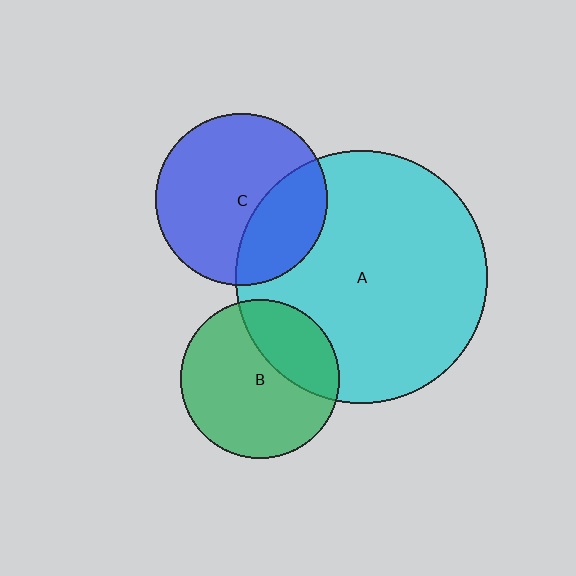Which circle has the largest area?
Circle A (cyan).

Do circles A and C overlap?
Yes.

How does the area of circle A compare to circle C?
Approximately 2.1 times.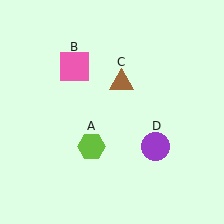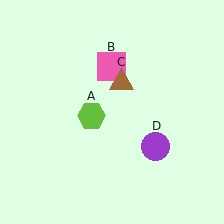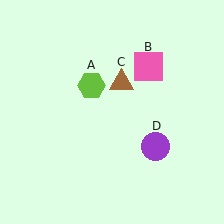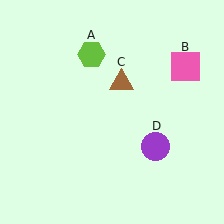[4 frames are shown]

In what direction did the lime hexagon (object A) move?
The lime hexagon (object A) moved up.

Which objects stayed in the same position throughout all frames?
Brown triangle (object C) and purple circle (object D) remained stationary.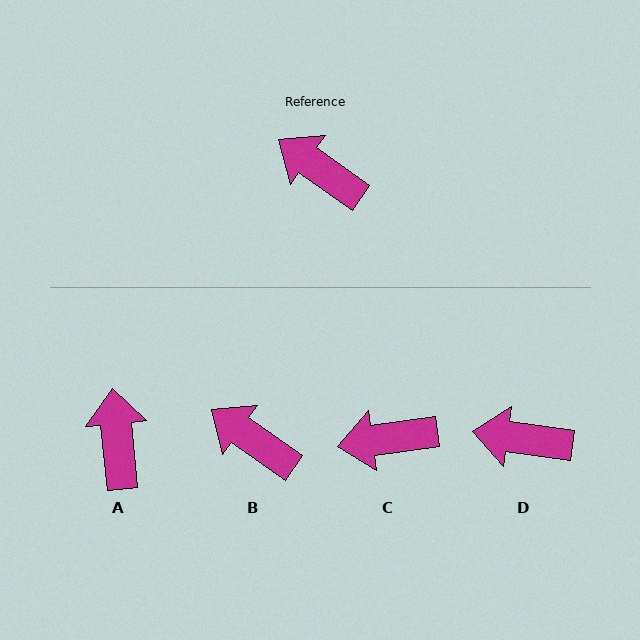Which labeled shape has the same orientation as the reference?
B.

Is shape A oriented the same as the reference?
No, it is off by about 49 degrees.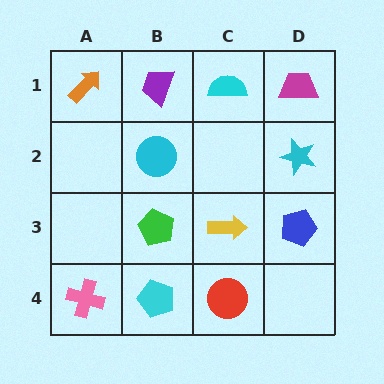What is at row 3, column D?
A blue pentagon.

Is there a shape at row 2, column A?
No, that cell is empty.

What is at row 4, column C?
A red circle.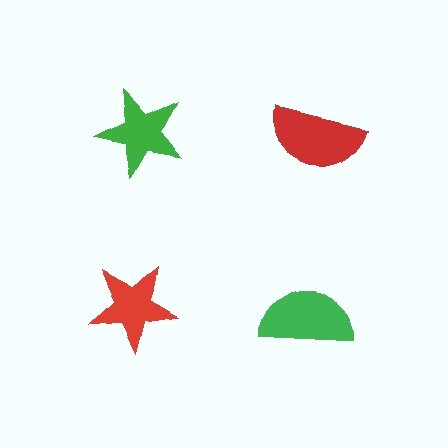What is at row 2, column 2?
A green semicircle.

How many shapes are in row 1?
2 shapes.